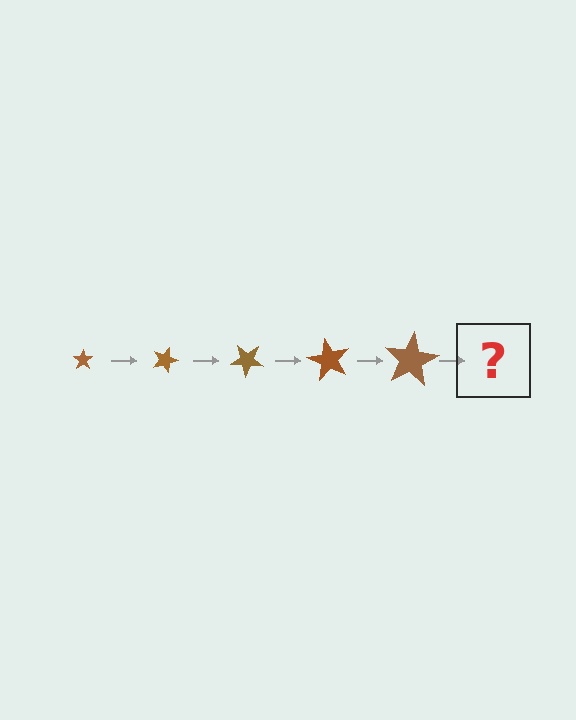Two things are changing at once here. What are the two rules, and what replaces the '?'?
The two rules are that the star grows larger each step and it rotates 20 degrees each step. The '?' should be a star, larger than the previous one and rotated 100 degrees from the start.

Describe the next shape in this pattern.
It should be a star, larger than the previous one and rotated 100 degrees from the start.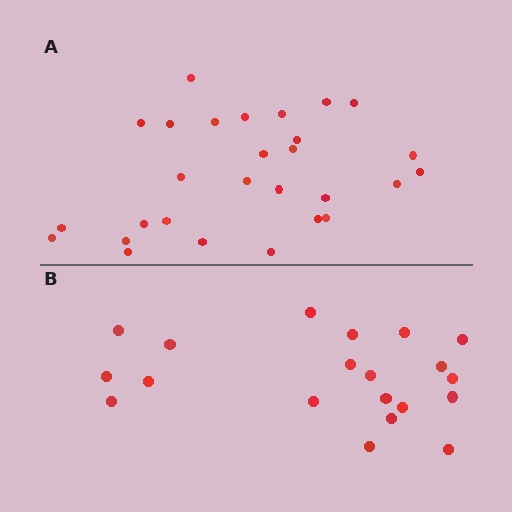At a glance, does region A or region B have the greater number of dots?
Region A (the top region) has more dots.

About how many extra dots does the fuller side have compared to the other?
Region A has roughly 8 or so more dots than region B.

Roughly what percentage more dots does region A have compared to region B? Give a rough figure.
About 40% more.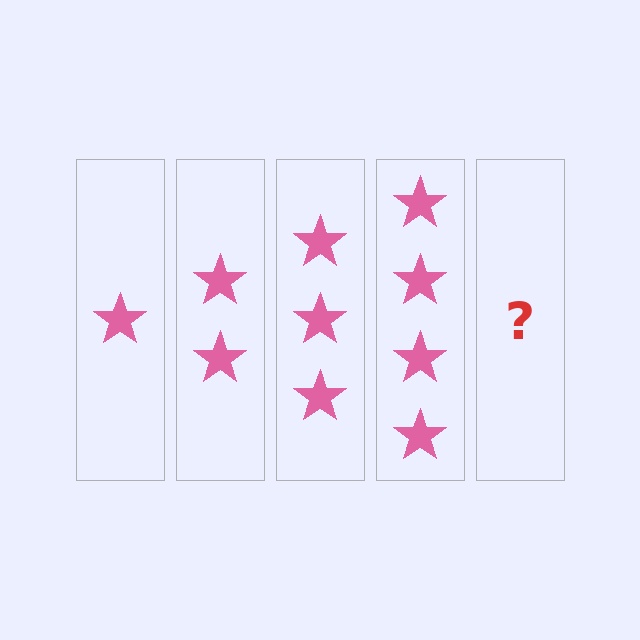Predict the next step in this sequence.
The next step is 5 stars.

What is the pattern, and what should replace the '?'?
The pattern is that each step adds one more star. The '?' should be 5 stars.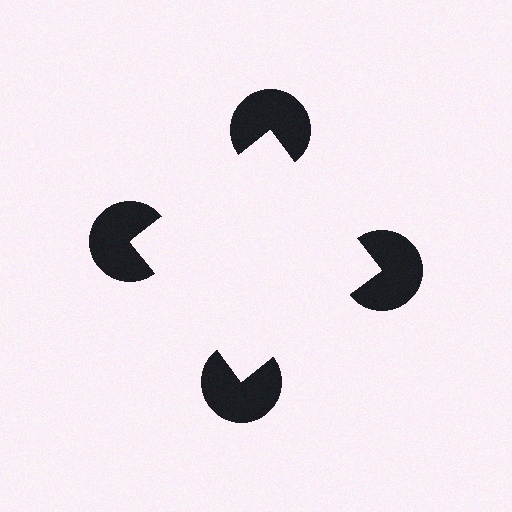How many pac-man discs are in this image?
There are 4 — one at each vertex of the illusory square.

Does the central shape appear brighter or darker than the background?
It typically appears slightly brighter than the background, even though no actual brightness change is drawn.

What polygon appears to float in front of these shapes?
An illusory square — its edges are inferred from the aligned wedge cuts in the pac-man discs, not physically drawn.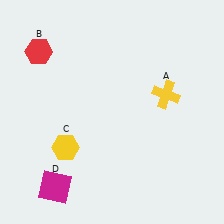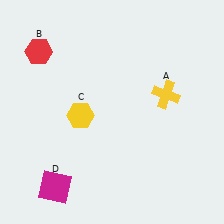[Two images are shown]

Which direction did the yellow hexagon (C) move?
The yellow hexagon (C) moved up.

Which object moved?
The yellow hexagon (C) moved up.